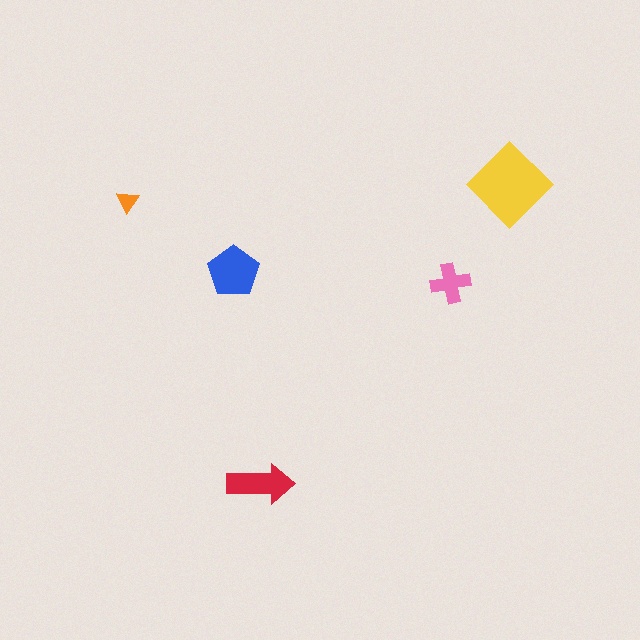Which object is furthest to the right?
The yellow diamond is rightmost.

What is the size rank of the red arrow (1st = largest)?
3rd.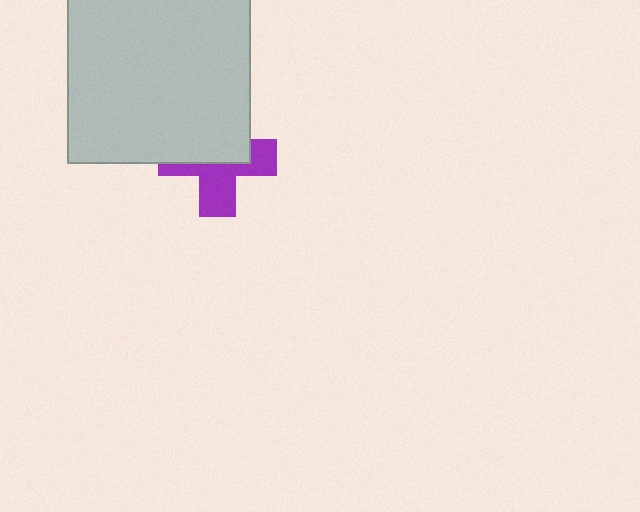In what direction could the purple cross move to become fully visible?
The purple cross could move down. That would shift it out from behind the light gray square entirely.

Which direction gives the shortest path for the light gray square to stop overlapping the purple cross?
Moving up gives the shortest separation.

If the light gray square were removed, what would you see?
You would see the complete purple cross.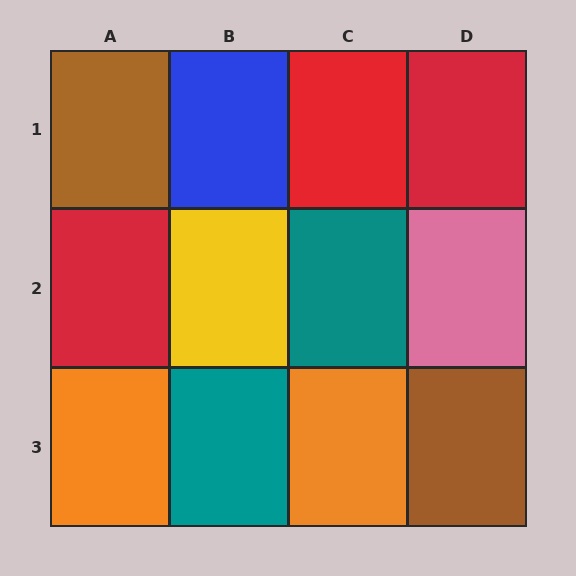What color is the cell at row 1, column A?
Brown.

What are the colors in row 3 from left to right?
Orange, teal, orange, brown.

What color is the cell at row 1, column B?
Blue.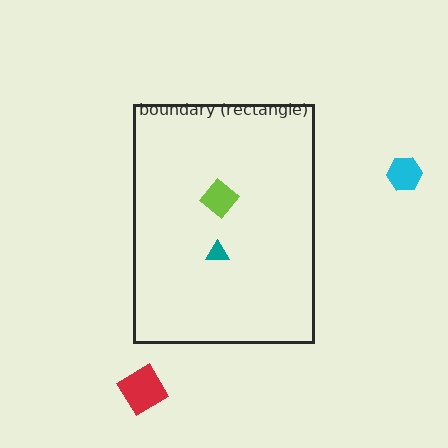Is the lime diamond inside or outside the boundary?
Inside.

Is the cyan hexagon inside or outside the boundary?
Outside.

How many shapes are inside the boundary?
2 inside, 2 outside.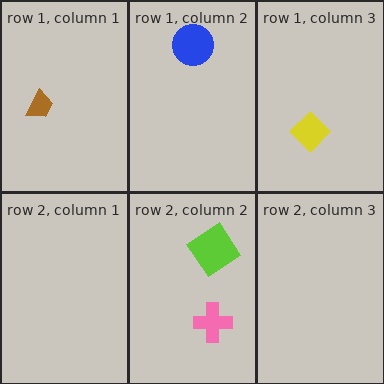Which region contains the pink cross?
The row 2, column 2 region.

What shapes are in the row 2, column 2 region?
The lime diamond, the pink cross.